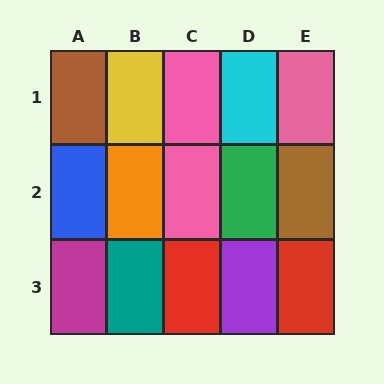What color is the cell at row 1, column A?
Brown.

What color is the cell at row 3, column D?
Purple.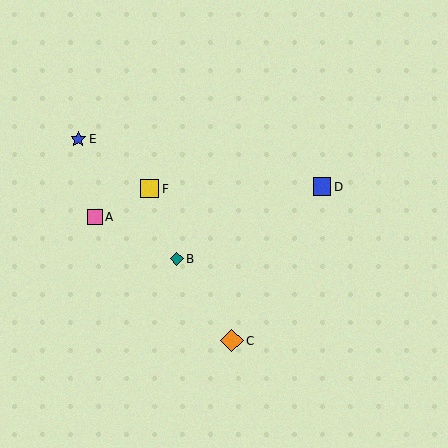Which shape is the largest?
The orange diamond (labeled C) is the largest.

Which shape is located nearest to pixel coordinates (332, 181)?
The blue square (labeled D) at (322, 187) is nearest to that location.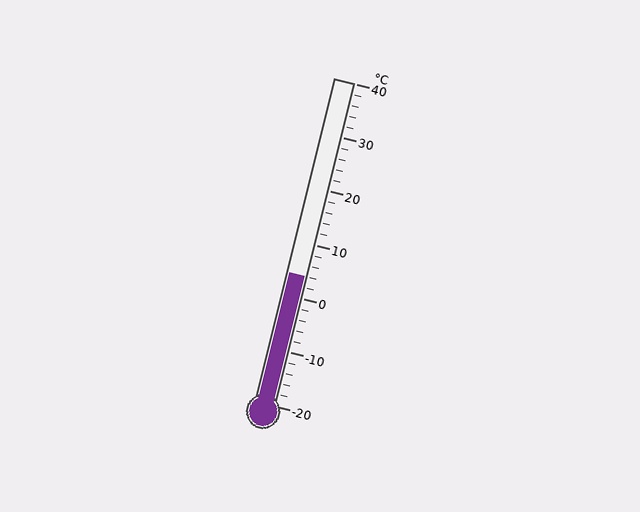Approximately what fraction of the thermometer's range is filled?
The thermometer is filled to approximately 40% of its range.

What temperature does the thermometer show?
The thermometer shows approximately 4°C.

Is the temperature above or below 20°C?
The temperature is below 20°C.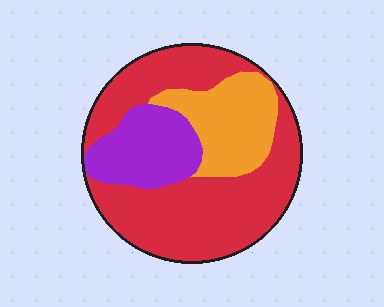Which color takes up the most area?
Red, at roughly 60%.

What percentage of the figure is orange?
Orange covers 21% of the figure.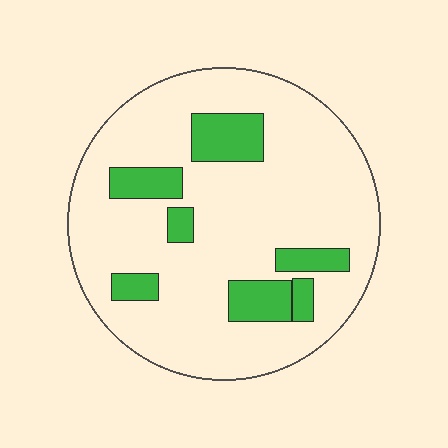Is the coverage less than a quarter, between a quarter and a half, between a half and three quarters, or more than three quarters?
Less than a quarter.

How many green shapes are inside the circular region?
7.